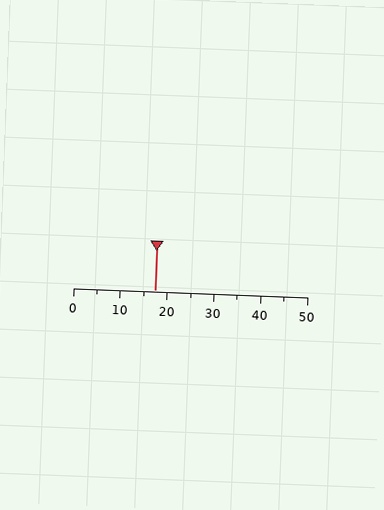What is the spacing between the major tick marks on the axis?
The major ticks are spaced 10 apart.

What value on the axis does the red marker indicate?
The marker indicates approximately 17.5.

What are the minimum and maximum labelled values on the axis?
The axis runs from 0 to 50.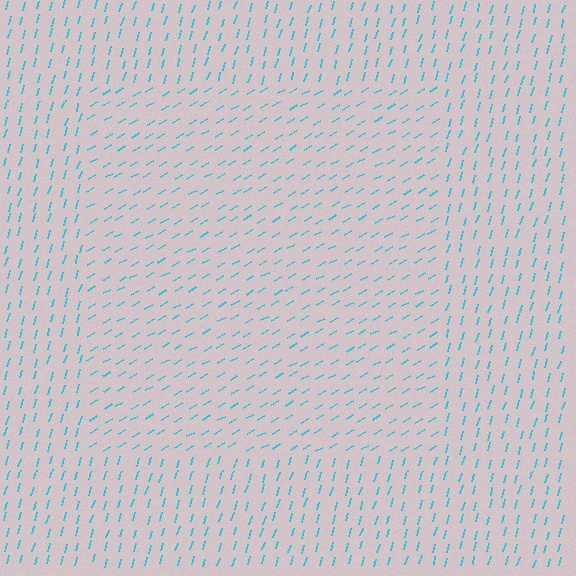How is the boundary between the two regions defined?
The boundary is defined purely by a change in line orientation (approximately 45 degrees difference). All lines are the same color and thickness.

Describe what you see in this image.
The image is filled with small cyan line segments. A rectangle region in the image has lines oriented differently from the surrounding lines, creating a visible texture boundary.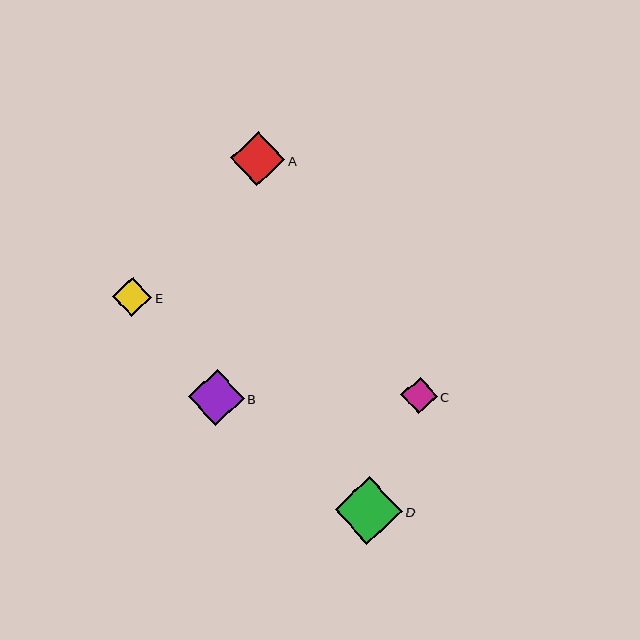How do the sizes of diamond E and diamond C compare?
Diamond E and diamond C are approximately the same size.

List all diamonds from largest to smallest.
From largest to smallest: D, B, A, E, C.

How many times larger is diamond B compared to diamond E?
Diamond B is approximately 1.4 times the size of diamond E.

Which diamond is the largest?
Diamond D is the largest with a size of approximately 68 pixels.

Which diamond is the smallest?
Diamond C is the smallest with a size of approximately 36 pixels.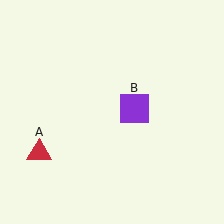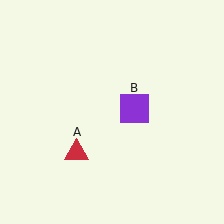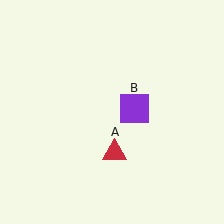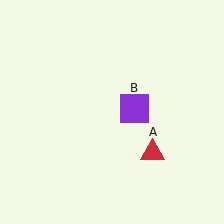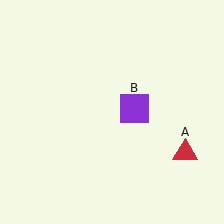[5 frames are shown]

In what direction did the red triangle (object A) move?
The red triangle (object A) moved right.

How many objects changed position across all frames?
1 object changed position: red triangle (object A).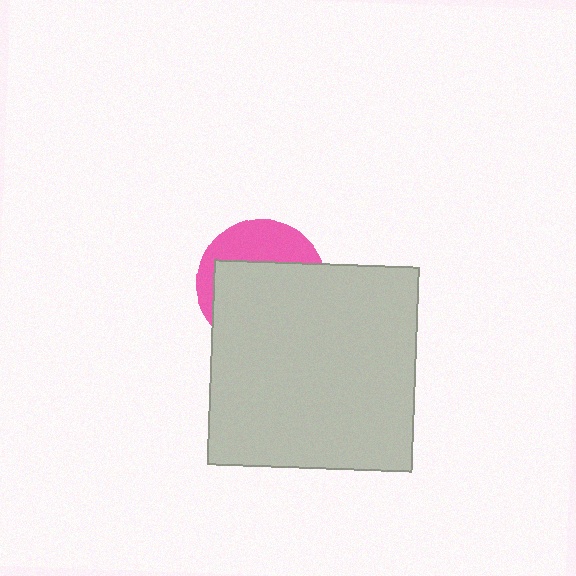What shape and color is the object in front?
The object in front is a light gray square.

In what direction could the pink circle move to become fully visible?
The pink circle could move up. That would shift it out from behind the light gray square entirely.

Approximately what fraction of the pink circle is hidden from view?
Roughly 66% of the pink circle is hidden behind the light gray square.